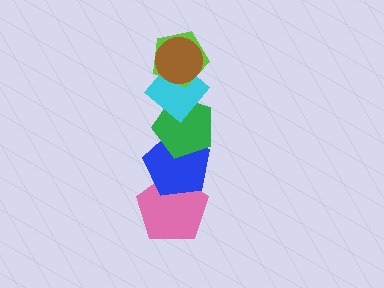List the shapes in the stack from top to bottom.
From top to bottom: the brown circle, the lime pentagon, the cyan diamond, the green pentagon, the blue pentagon, the pink pentagon.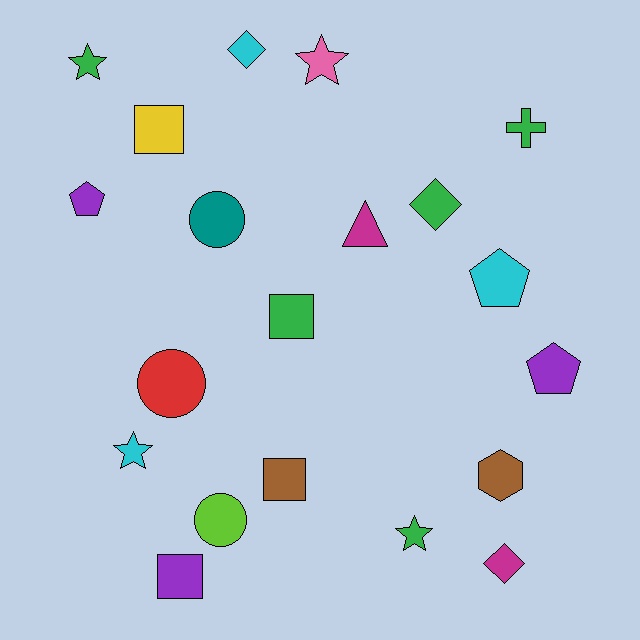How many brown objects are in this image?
There are 2 brown objects.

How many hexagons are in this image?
There is 1 hexagon.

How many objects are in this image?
There are 20 objects.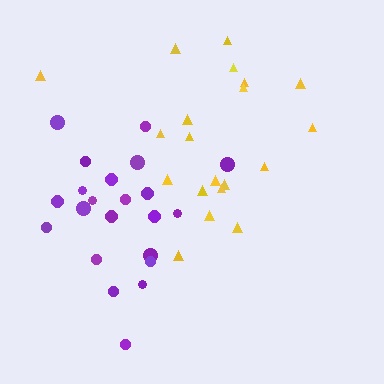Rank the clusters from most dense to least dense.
purple, yellow.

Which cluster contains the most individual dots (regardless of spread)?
Purple (22).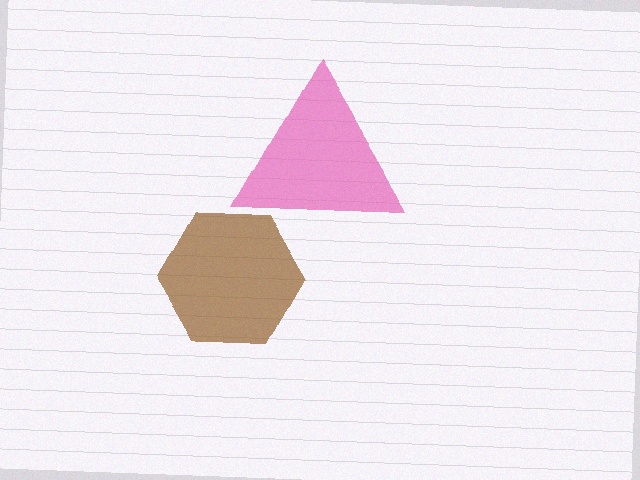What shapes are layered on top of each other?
The layered shapes are: a pink triangle, a brown hexagon.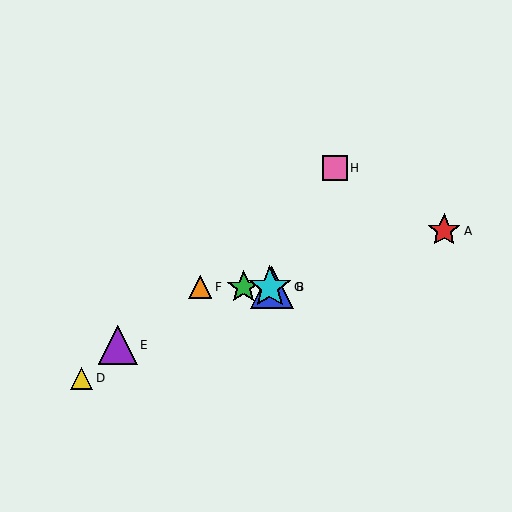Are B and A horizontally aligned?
No, B is at y≈287 and A is at y≈231.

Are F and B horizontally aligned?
Yes, both are at y≈287.